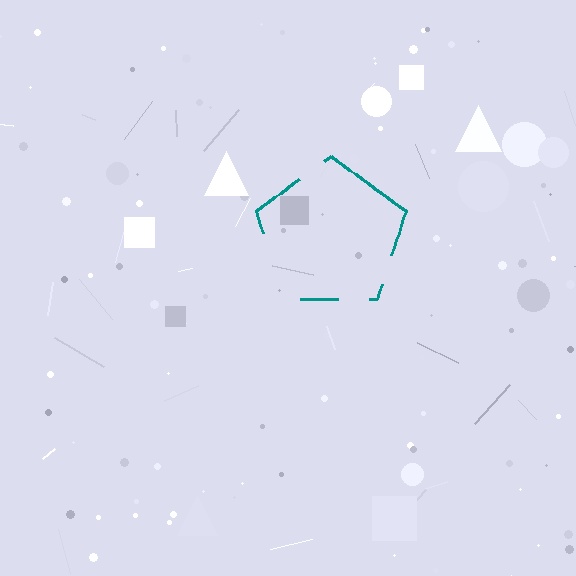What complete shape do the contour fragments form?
The contour fragments form a pentagon.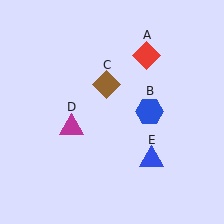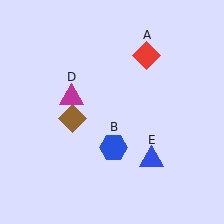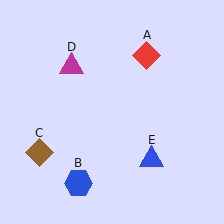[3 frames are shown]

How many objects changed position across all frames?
3 objects changed position: blue hexagon (object B), brown diamond (object C), magenta triangle (object D).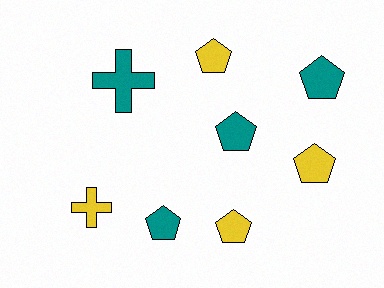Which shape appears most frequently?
Pentagon, with 6 objects.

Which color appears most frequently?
Teal, with 4 objects.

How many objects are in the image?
There are 8 objects.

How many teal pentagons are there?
There are 3 teal pentagons.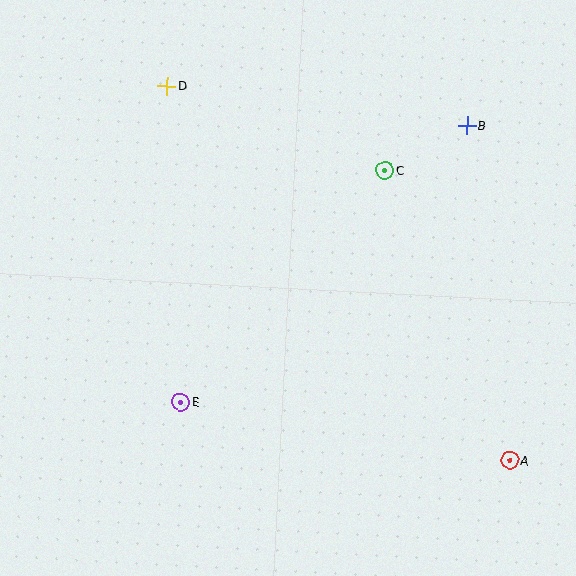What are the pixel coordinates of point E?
Point E is at (181, 402).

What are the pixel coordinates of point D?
Point D is at (167, 86).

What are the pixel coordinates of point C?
Point C is at (385, 170).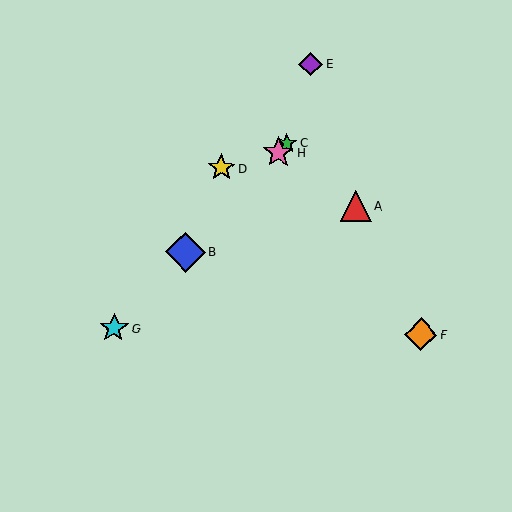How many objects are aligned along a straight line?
4 objects (B, C, G, H) are aligned along a straight line.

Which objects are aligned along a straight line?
Objects B, C, G, H are aligned along a straight line.